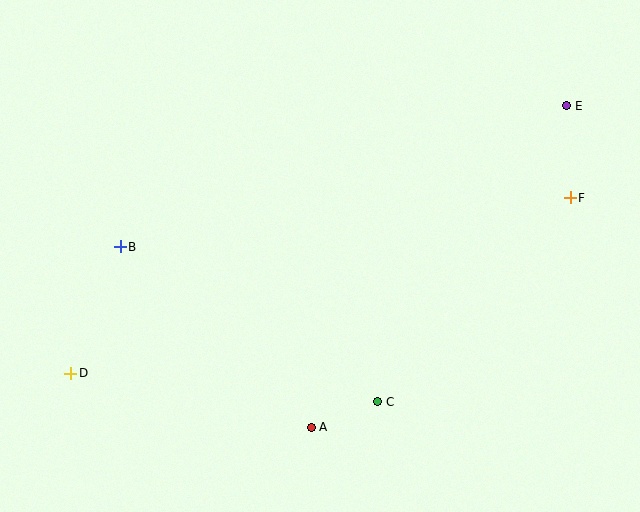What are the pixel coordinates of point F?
Point F is at (570, 198).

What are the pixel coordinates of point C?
Point C is at (378, 402).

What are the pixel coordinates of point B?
Point B is at (120, 247).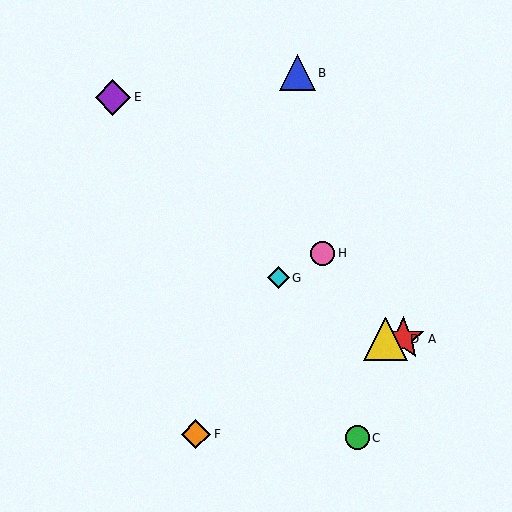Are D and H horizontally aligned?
No, D is at y≈339 and H is at y≈253.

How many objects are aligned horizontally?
2 objects (A, D) are aligned horizontally.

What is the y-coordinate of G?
Object G is at y≈278.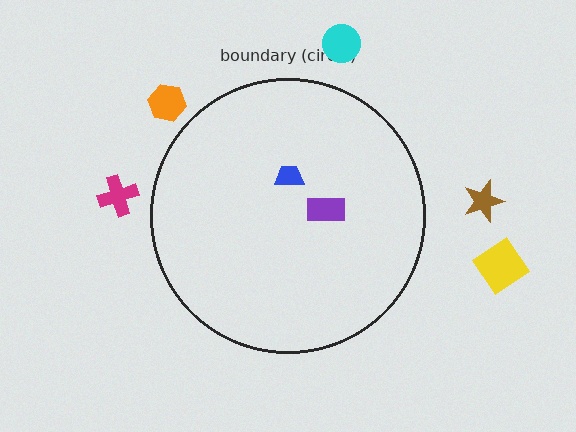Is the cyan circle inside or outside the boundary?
Outside.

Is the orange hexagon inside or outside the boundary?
Outside.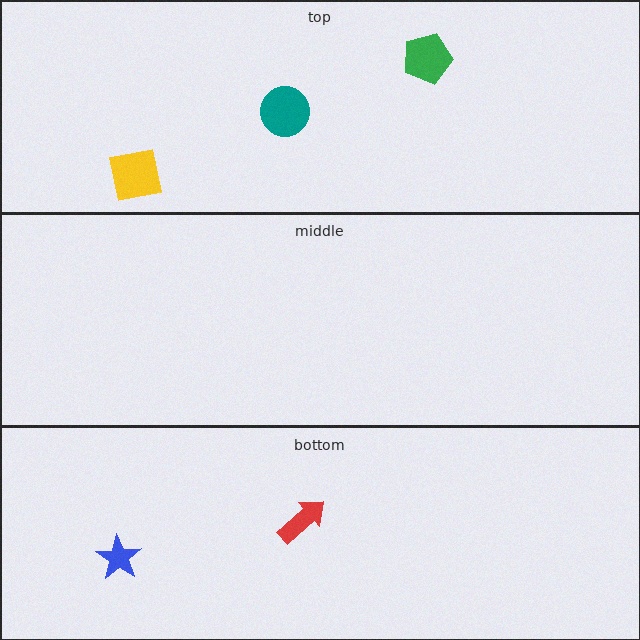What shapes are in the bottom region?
The blue star, the red arrow.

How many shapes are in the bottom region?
2.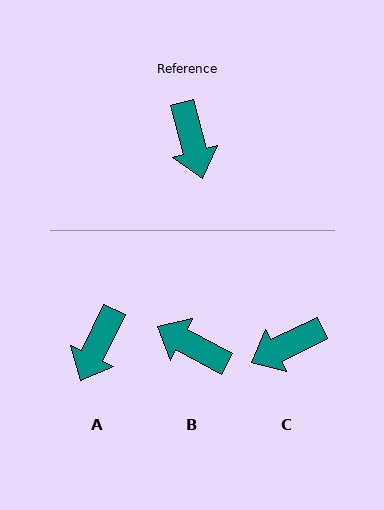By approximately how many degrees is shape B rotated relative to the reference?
Approximately 133 degrees clockwise.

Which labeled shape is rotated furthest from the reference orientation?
B, about 133 degrees away.